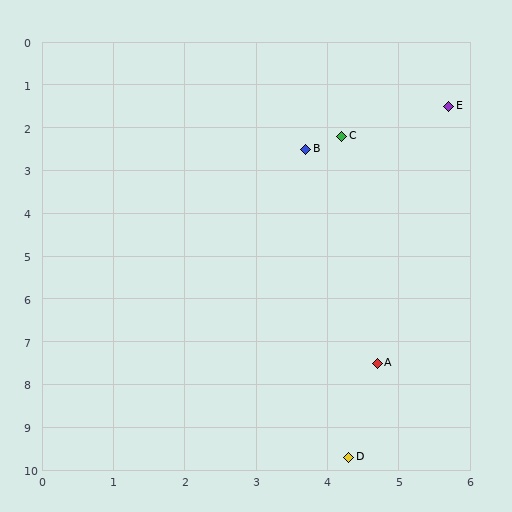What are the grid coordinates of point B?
Point B is at approximately (3.7, 2.5).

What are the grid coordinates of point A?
Point A is at approximately (4.7, 7.5).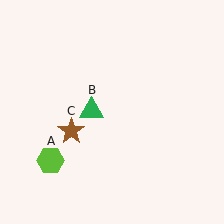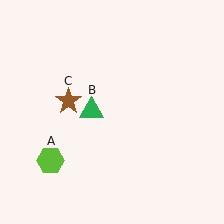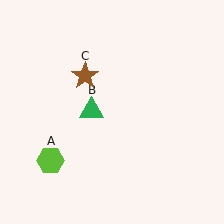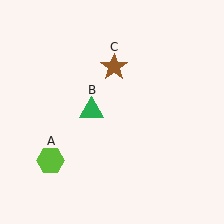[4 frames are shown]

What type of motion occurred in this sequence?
The brown star (object C) rotated clockwise around the center of the scene.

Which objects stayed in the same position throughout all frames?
Lime hexagon (object A) and green triangle (object B) remained stationary.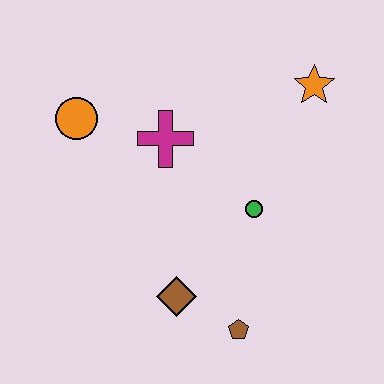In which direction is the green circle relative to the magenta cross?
The green circle is to the right of the magenta cross.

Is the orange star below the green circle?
No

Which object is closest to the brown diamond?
The brown pentagon is closest to the brown diamond.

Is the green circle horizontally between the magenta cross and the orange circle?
No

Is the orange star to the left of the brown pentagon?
No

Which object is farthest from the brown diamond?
The orange star is farthest from the brown diamond.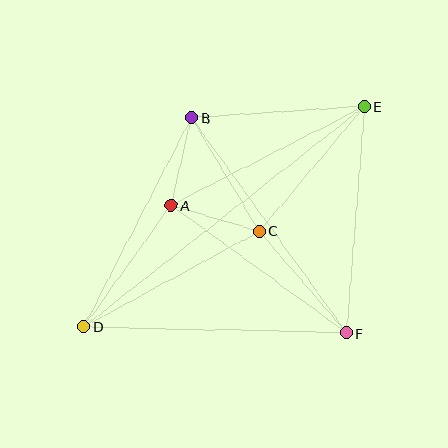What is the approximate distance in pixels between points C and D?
The distance between C and D is approximately 199 pixels.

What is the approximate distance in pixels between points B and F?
The distance between B and F is approximately 265 pixels.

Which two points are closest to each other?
Points A and B are closest to each other.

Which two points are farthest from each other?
Points D and E are farthest from each other.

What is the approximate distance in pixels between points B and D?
The distance between B and D is approximately 235 pixels.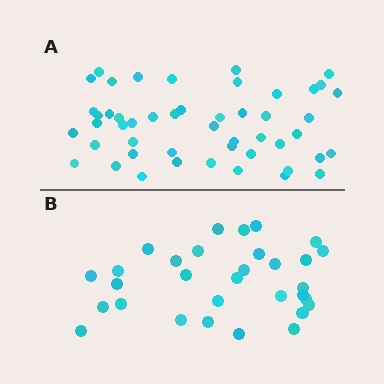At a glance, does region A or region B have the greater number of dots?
Region A (the top region) has more dots.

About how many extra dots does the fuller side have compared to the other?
Region A has approximately 20 more dots than region B.